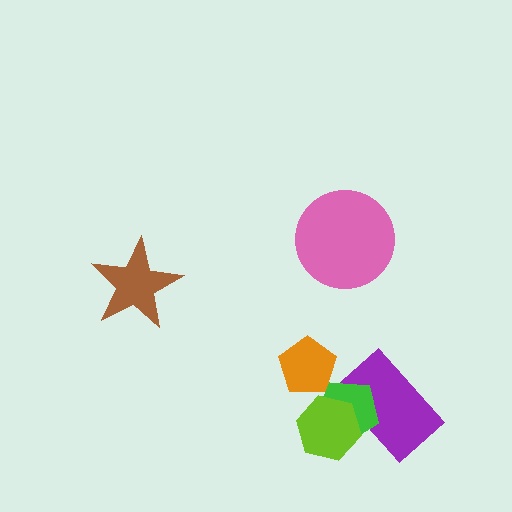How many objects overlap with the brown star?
0 objects overlap with the brown star.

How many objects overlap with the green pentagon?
2 objects overlap with the green pentagon.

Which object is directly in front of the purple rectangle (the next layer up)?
The green pentagon is directly in front of the purple rectangle.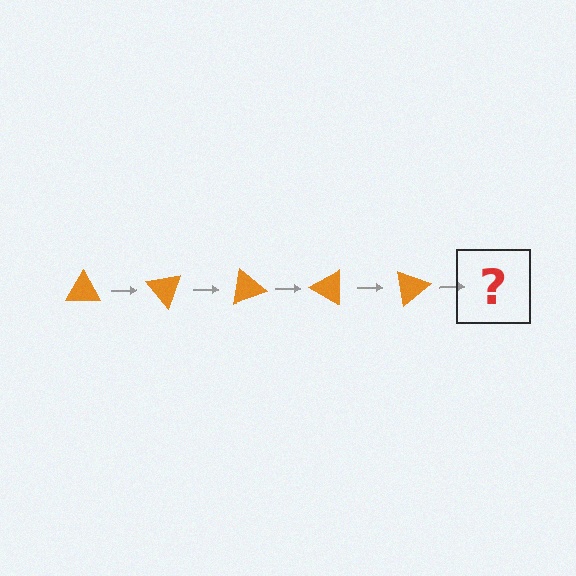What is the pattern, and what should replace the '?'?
The pattern is that the triangle rotates 50 degrees each step. The '?' should be an orange triangle rotated 250 degrees.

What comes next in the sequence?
The next element should be an orange triangle rotated 250 degrees.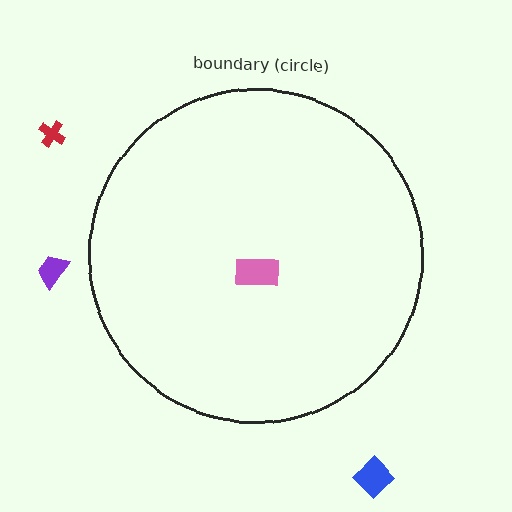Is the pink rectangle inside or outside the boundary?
Inside.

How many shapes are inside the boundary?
1 inside, 3 outside.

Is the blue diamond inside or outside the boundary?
Outside.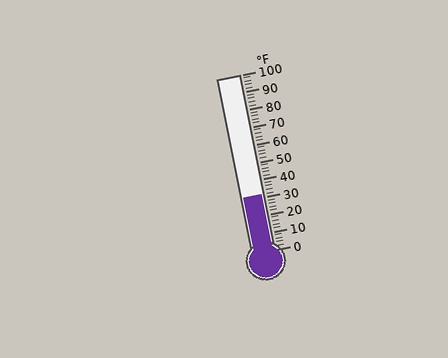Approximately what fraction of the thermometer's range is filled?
The thermometer is filled to approximately 30% of its range.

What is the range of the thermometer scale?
The thermometer scale ranges from 0°F to 100°F.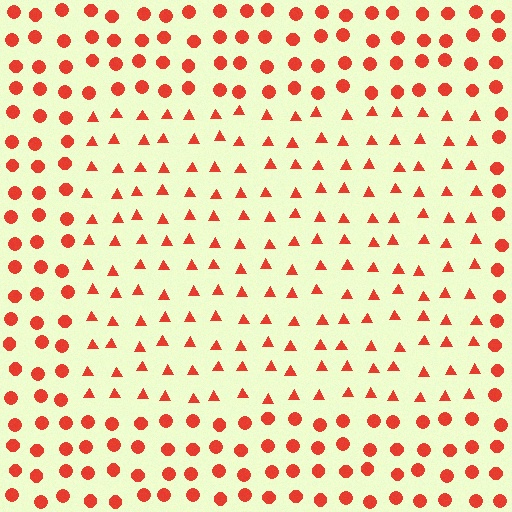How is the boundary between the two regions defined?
The boundary is defined by a change in element shape: triangles inside vs. circles outside. All elements share the same color and spacing.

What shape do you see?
I see a rectangle.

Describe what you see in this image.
The image is filled with small red elements arranged in a uniform grid. A rectangle-shaped region contains triangles, while the surrounding area contains circles. The boundary is defined purely by the change in element shape.